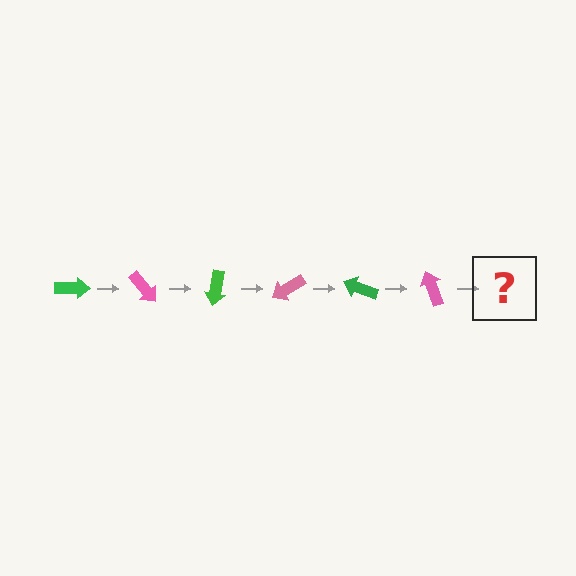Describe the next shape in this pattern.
It should be a green arrow, rotated 300 degrees from the start.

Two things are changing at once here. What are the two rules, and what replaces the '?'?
The two rules are that it rotates 50 degrees each step and the color cycles through green and pink. The '?' should be a green arrow, rotated 300 degrees from the start.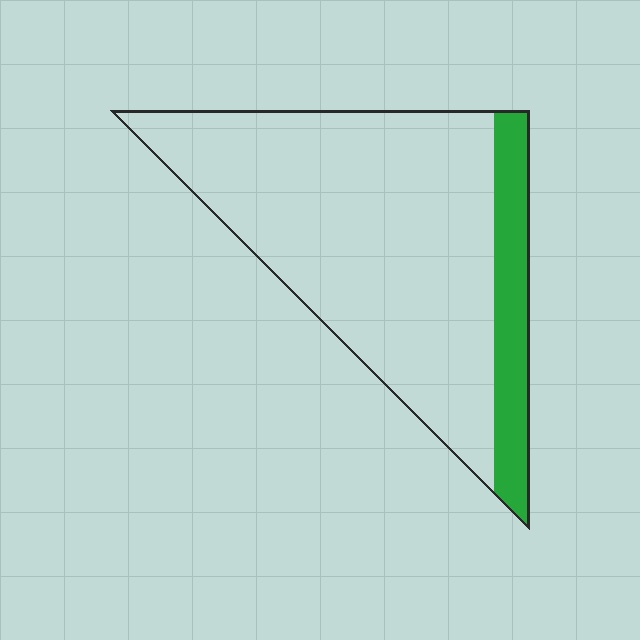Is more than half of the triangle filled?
No.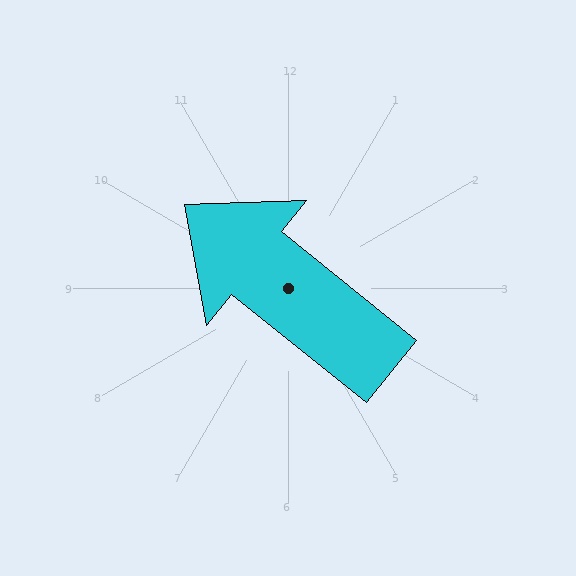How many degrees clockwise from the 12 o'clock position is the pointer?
Approximately 309 degrees.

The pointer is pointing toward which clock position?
Roughly 10 o'clock.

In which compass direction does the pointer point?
Northwest.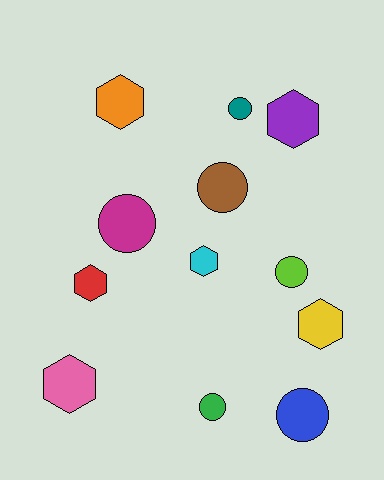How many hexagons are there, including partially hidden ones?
There are 6 hexagons.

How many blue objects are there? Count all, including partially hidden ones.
There is 1 blue object.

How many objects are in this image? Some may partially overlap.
There are 12 objects.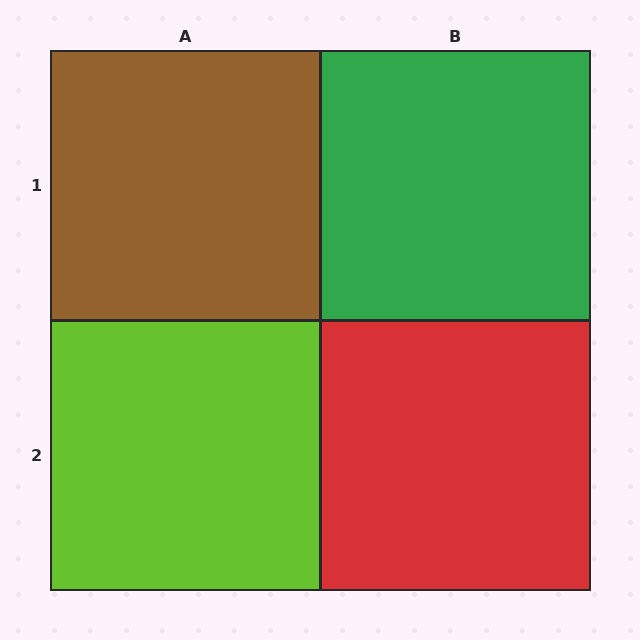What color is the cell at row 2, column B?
Red.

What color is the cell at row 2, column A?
Lime.